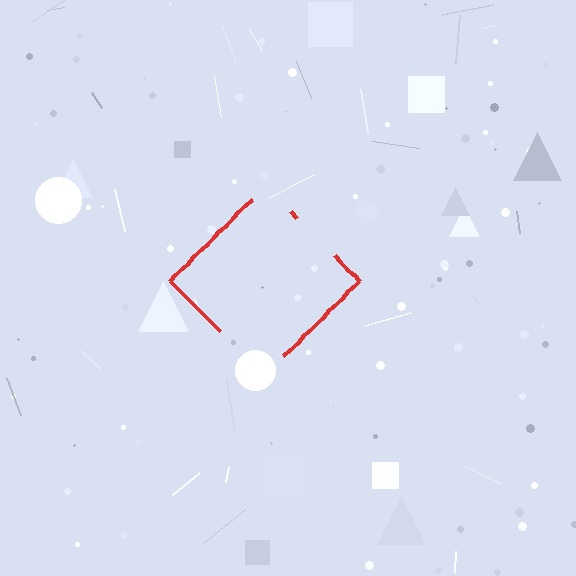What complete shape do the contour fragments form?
The contour fragments form a diamond.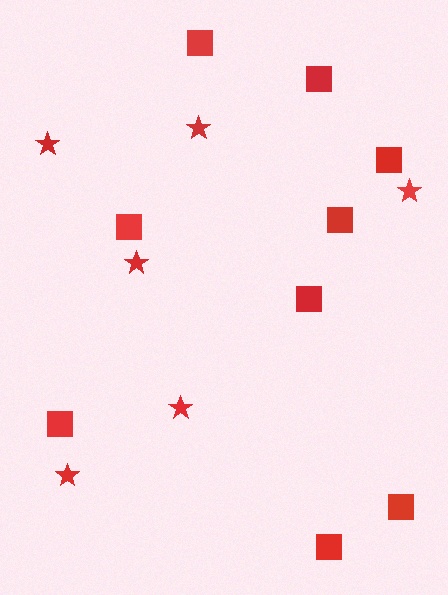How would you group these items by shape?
There are 2 groups: one group of stars (6) and one group of squares (9).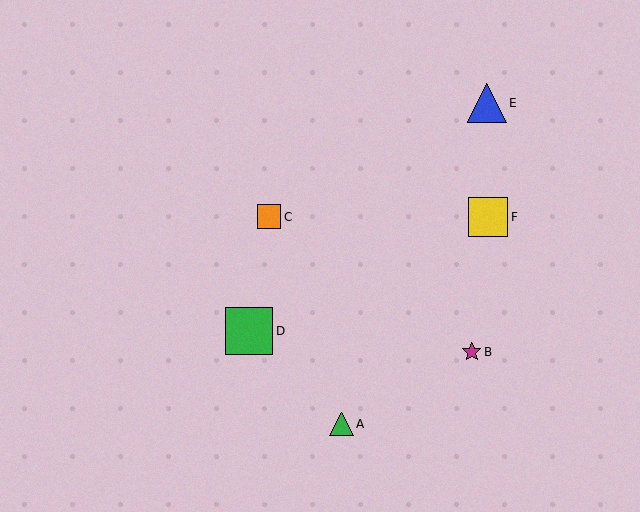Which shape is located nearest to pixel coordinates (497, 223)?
The yellow square (labeled F) at (488, 217) is nearest to that location.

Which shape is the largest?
The green square (labeled D) is the largest.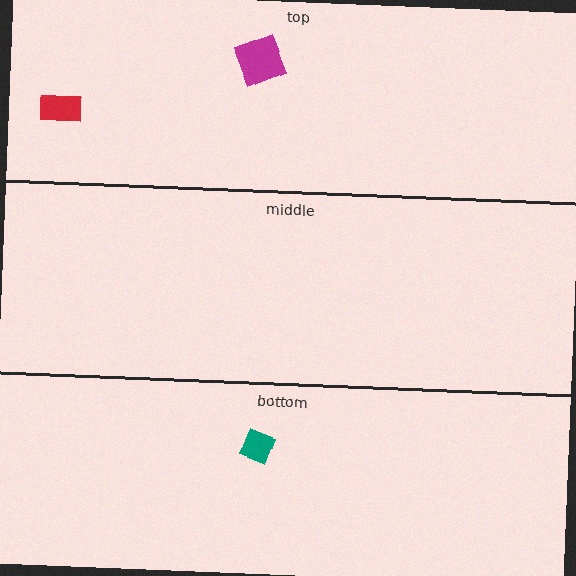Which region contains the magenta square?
The top region.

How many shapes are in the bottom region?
1.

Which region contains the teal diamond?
The bottom region.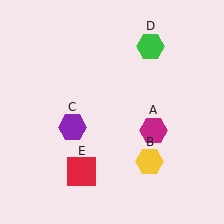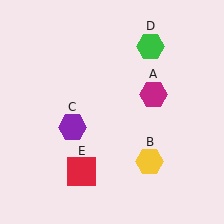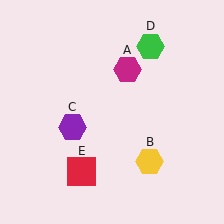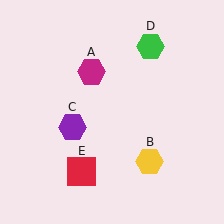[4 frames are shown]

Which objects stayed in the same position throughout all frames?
Yellow hexagon (object B) and purple hexagon (object C) and green hexagon (object D) and red square (object E) remained stationary.